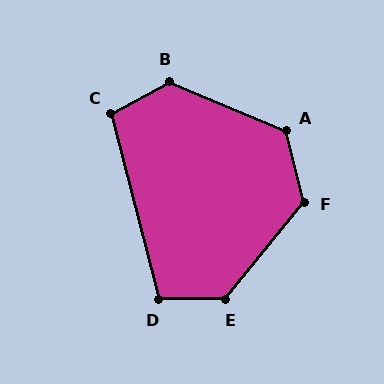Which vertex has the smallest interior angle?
C, at approximately 104 degrees.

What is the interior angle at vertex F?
Approximately 127 degrees (obtuse).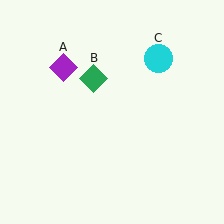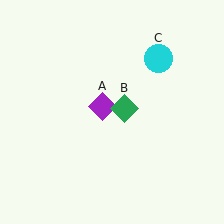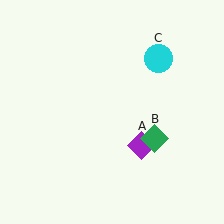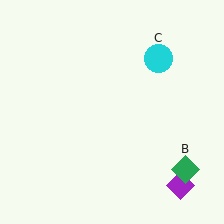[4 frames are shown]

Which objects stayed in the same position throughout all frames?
Cyan circle (object C) remained stationary.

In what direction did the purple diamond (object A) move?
The purple diamond (object A) moved down and to the right.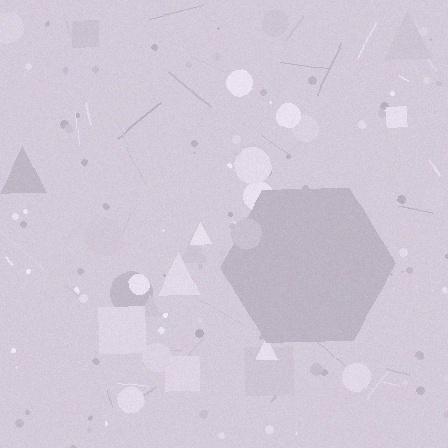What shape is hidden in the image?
A hexagon is hidden in the image.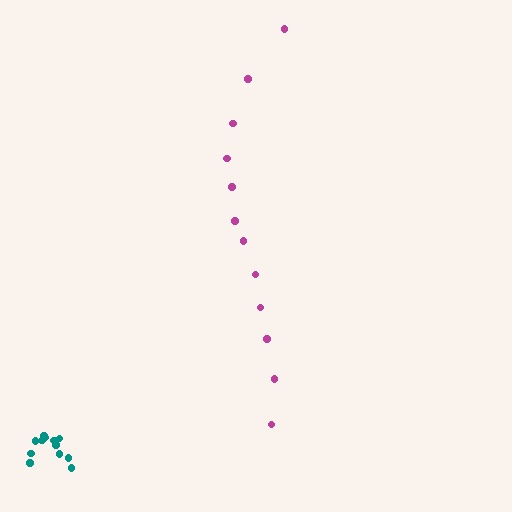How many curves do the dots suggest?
There are 2 distinct paths.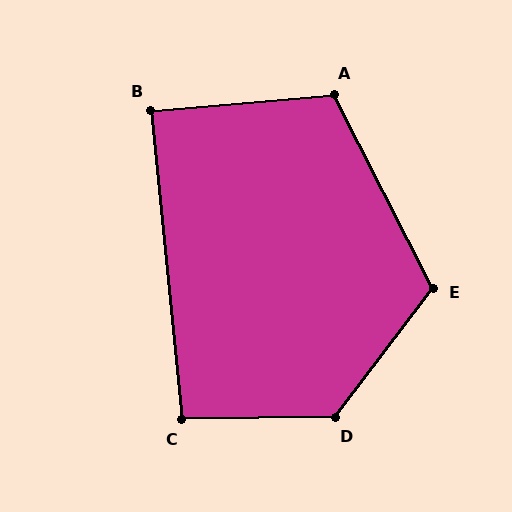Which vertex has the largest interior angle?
D, at approximately 128 degrees.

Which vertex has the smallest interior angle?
B, at approximately 89 degrees.